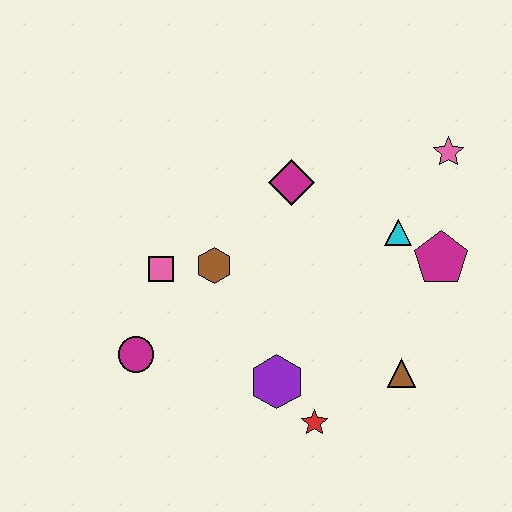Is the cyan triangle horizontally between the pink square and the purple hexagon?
No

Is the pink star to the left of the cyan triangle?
No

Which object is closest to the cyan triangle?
The magenta pentagon is closest to the cyan triangle.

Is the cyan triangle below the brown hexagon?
No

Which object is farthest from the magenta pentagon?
The magenta circle is farthest from the magenta pentagon.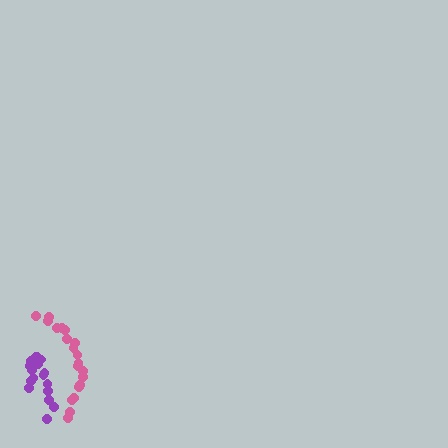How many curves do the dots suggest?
There are 2 distinct paths.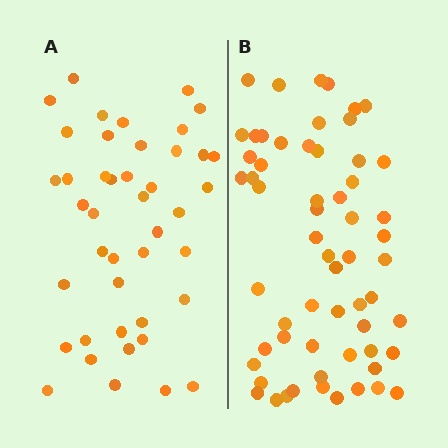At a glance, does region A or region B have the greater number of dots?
Region B (the right region) has more dots.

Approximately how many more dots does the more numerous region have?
Region B has approximately 15 more dots than region A.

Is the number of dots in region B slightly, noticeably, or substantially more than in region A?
Region B has noticeably more, but not dramatically so. The ratio is roughly 1.4 to 1.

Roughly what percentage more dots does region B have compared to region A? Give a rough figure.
About 40% more.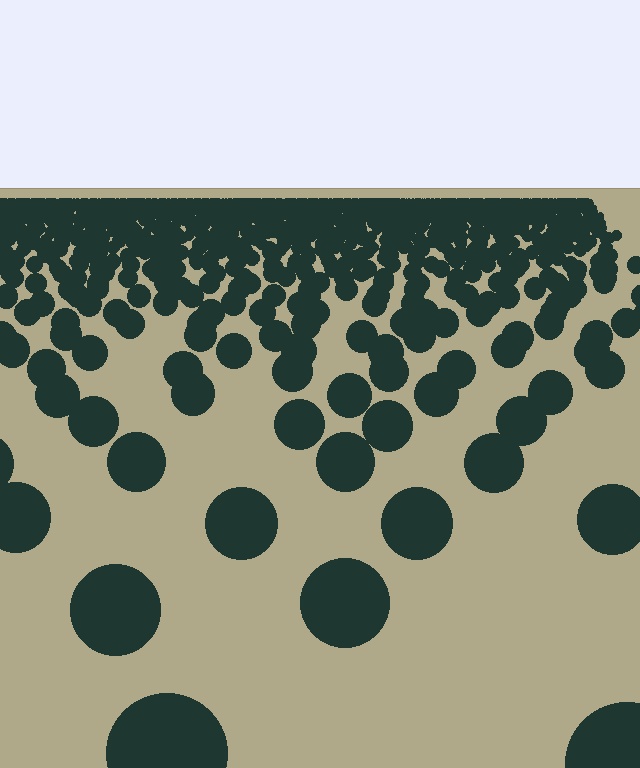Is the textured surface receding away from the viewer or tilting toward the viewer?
The surface is receding away from the viewer. Texture elements get smaller and denser toward the top.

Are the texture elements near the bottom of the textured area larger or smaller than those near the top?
Larger. Near the bottom, elements are closer to the viewer and appear at a bigger on-screen size.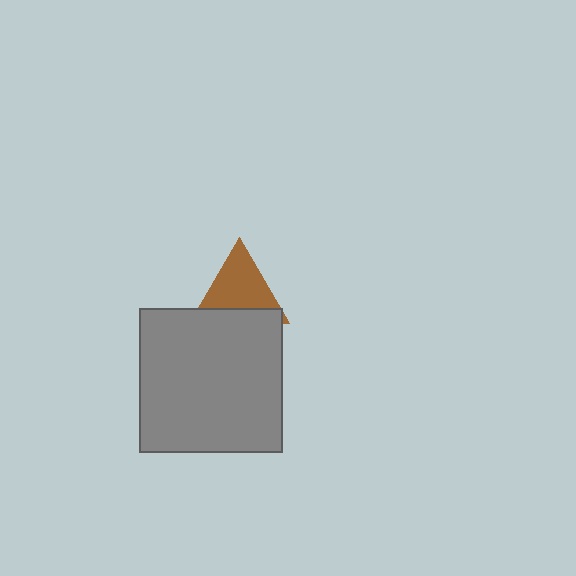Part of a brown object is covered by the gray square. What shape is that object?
It is a triangle.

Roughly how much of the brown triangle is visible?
Most of it is visible (roughly 67%).